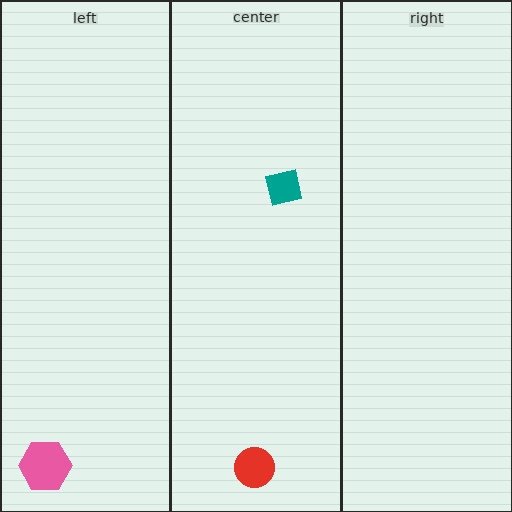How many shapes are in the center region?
2.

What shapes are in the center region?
The red circle, the teal square.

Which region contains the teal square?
The center region.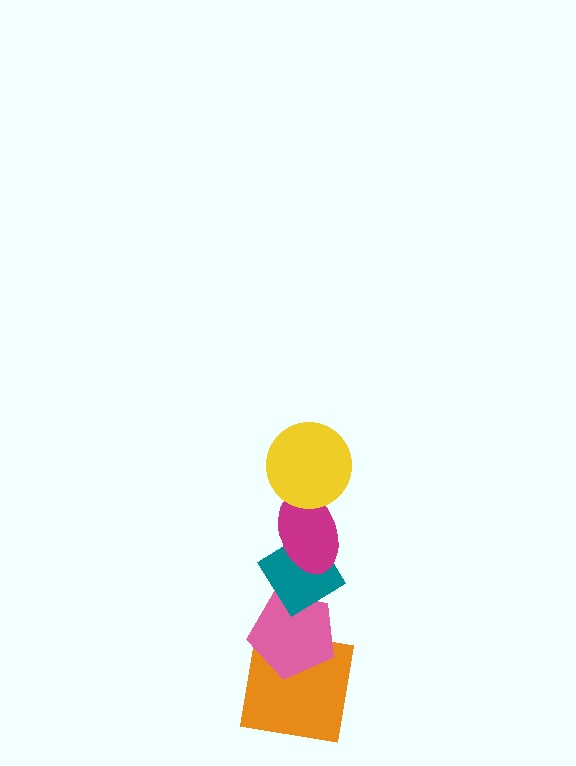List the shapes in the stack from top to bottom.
From top to bottom: the yellow circle, the magenta ellipse, the teal diamond, the pink pentagon, the orange square.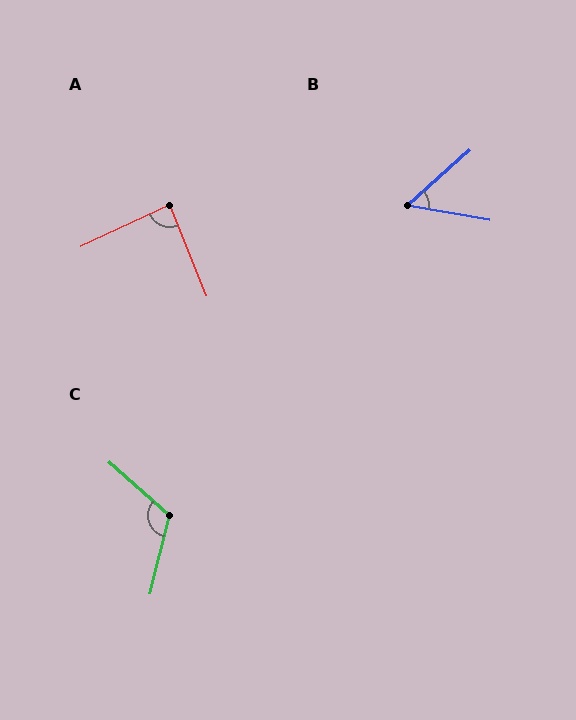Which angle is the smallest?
B, at approximately 51 degrees.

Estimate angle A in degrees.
Approximately 86 degrees.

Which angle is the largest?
C, at approximately 117 degrees.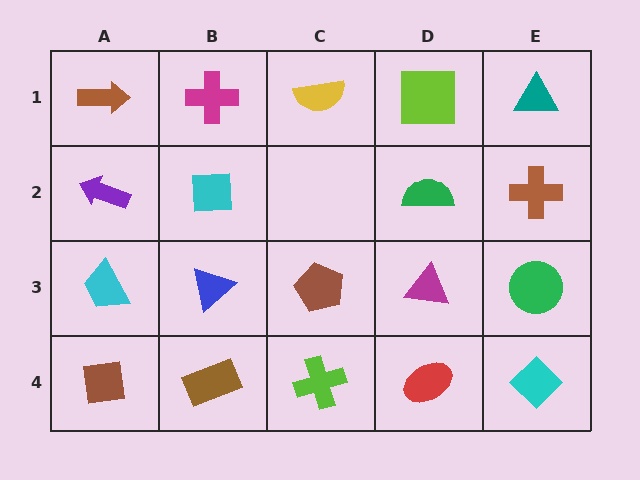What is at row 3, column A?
A cyan trapezoid.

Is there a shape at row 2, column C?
No, that cell is empty.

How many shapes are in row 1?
5 shapes.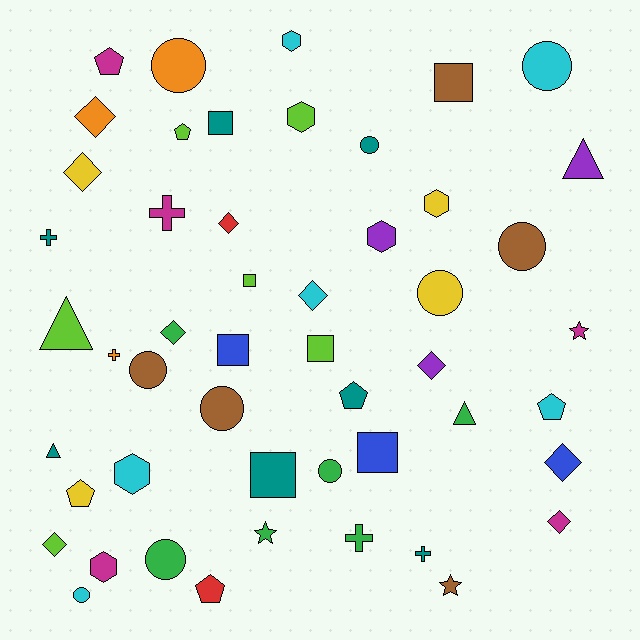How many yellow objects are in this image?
There are 4 yellow objects.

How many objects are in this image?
There are 50 objects.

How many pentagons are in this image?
There are 6 pentagons.